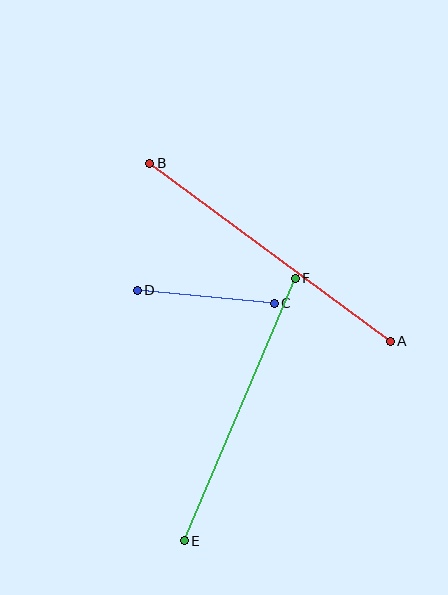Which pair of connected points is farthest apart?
Points A and B are farthest apart.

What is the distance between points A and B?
The distance is approximately 299 pixels.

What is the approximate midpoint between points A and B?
The midpoint is at approximately (270, 252) pixels.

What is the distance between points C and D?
The distance is approximately 138 pixels.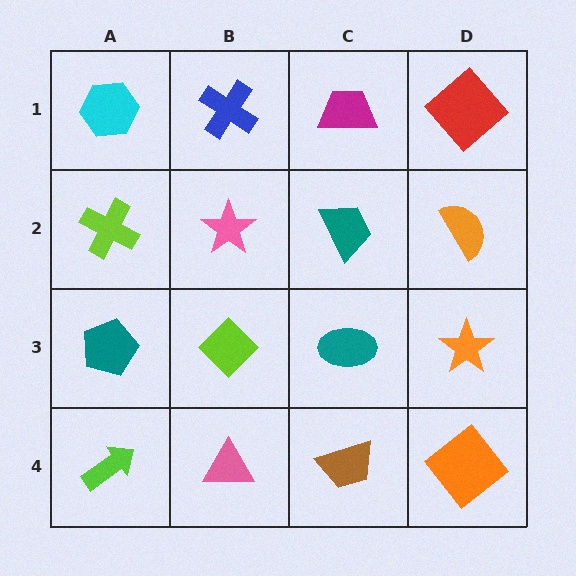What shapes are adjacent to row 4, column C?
A teal ellipse (row 3, column C), a pink triangle (row 4, column B), an orange diamond (row 4, column D).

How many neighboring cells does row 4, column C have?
3.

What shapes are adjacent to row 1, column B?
A pink star (row 2, column B), a cyan hexagon (row 1, column A), a magenta trapezoid (row 1, column C).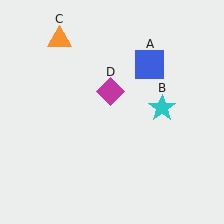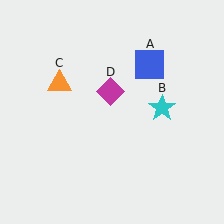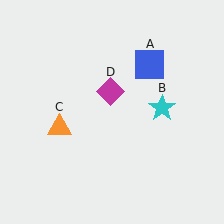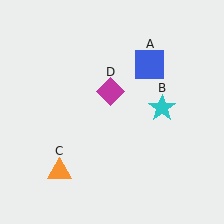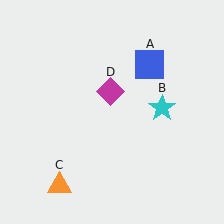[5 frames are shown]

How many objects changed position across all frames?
1 object changed position: orange triangle (object C).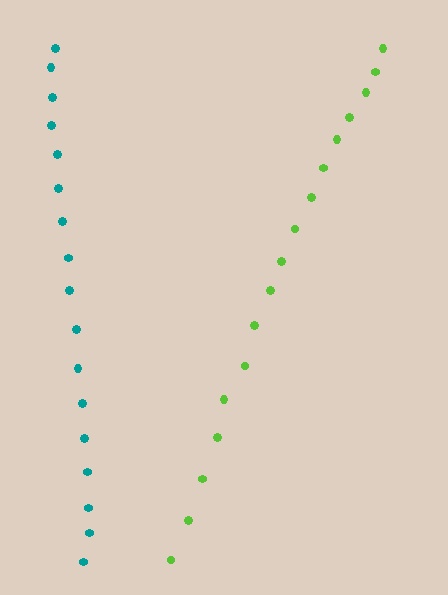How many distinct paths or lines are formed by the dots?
There are 2 distinct paths.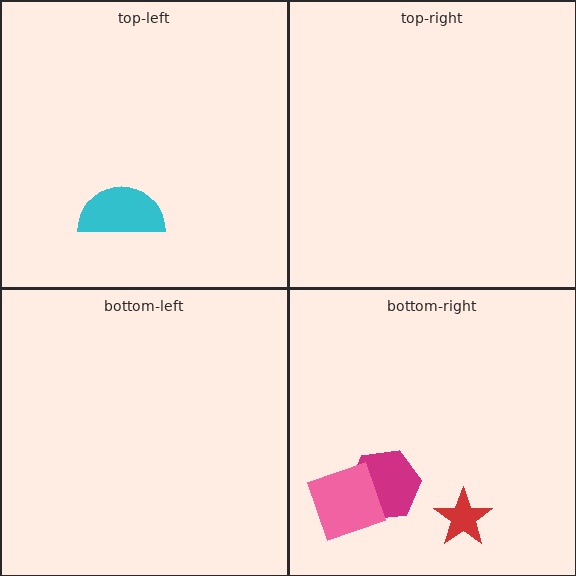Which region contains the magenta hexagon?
The bottom-right region.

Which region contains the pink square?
The bottom-right region.